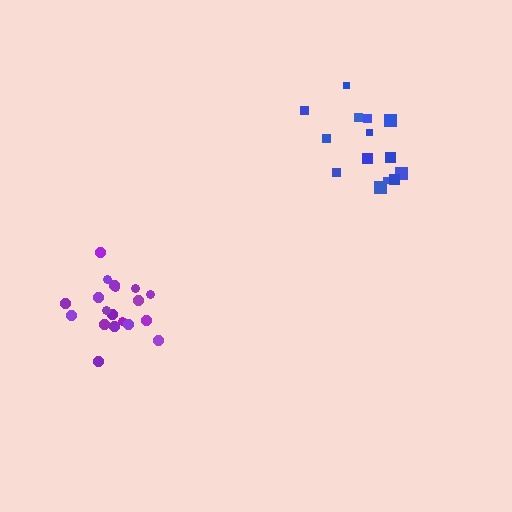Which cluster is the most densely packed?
Purple.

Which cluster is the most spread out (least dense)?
Blue.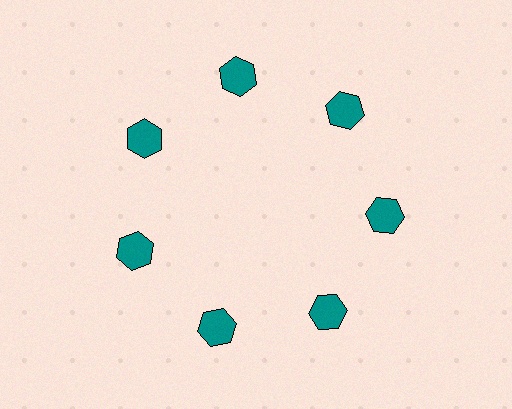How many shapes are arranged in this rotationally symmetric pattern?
There are 7 shapes, arranged in 7 groups of 1.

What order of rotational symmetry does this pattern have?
This pattern has 7-fold rotational symmetry.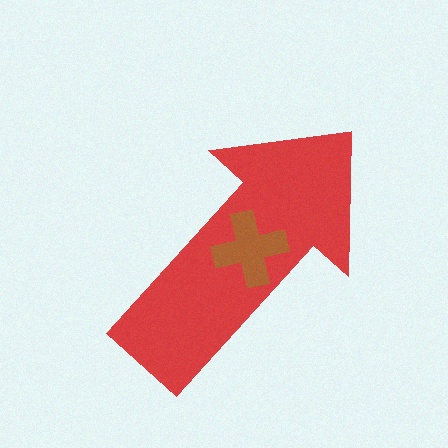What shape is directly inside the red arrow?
The brown cross.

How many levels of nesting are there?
2.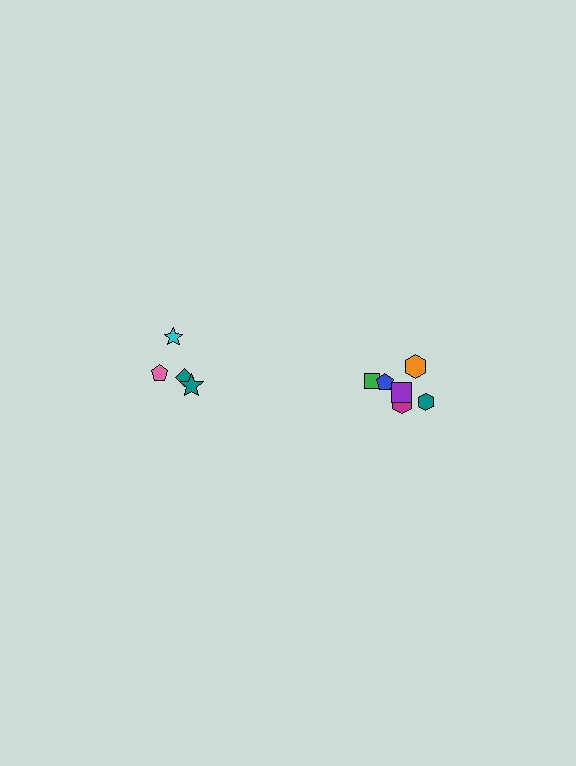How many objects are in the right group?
There are 6 objects.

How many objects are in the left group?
There are 4 objects.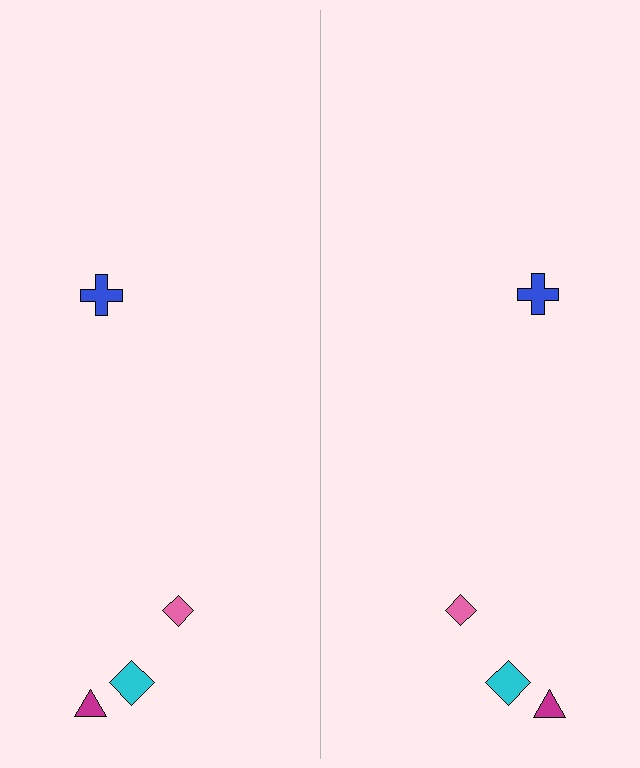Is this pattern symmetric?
Yes, this pattern has bilateral (reflection) symmetry.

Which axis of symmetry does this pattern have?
The pattern has a vertical axis of symmetry running through the center of the image.